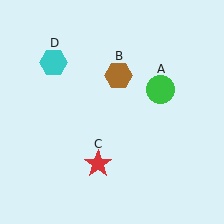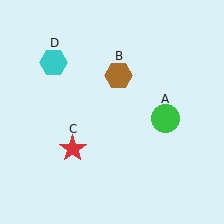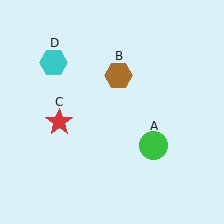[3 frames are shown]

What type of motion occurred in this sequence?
The green circle (object A), red star (object C) rotated clockwise around the center of the scene.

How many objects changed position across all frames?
2 objects changed position: green circle (object A), red star (object C).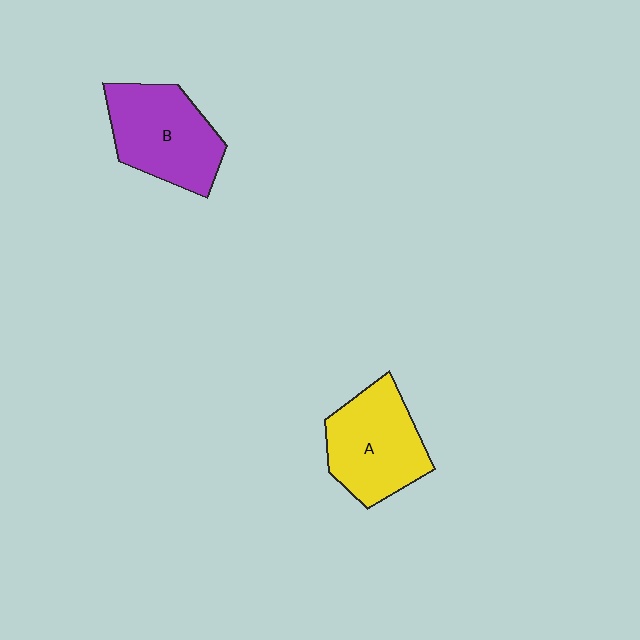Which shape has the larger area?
Shape B (purple).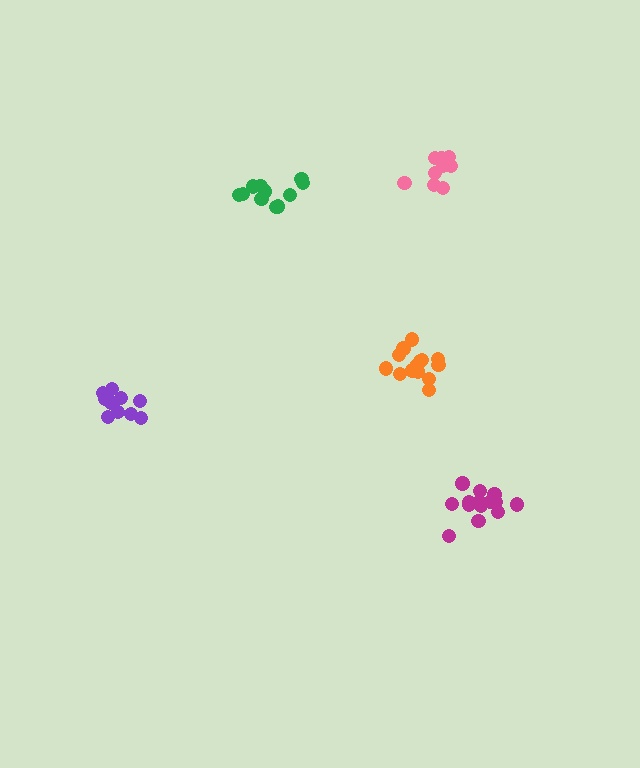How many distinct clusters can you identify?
There are 5 distinct clusters.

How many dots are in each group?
Group 1: 14 dots, Group 2: 16 dots, Group 3: 11 dots, Group 4: 10 dots, Group 5: 10 dots (61 total).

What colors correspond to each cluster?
The clusters are colored: magenta, orange, green, purple, pink.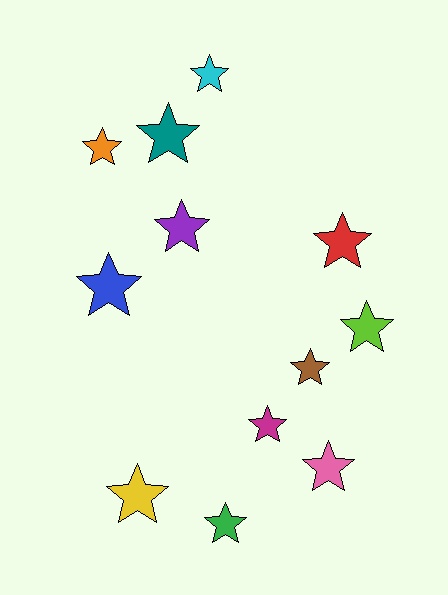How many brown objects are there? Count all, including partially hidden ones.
There is 1 brown object.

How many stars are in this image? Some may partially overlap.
There are 12 stars.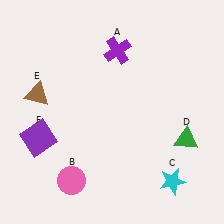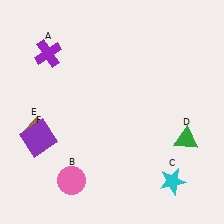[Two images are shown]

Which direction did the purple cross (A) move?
The purple cross (A) moved left.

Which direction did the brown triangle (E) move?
The brown triangle (E) moved down.